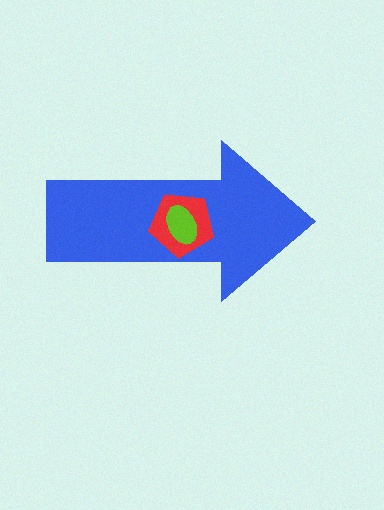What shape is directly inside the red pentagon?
The lime ellipse.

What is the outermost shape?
The blue arrow.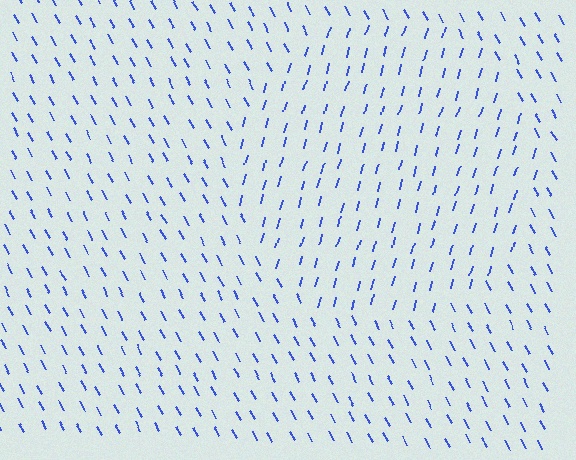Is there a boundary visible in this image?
Yes, there is a texture boundary formed by a change in line orientation.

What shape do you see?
I see a circle.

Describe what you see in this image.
The image is filled with small blue line segments. A circle region in the image has lines oriented differently from the surrounding lines, creating a visible texture boundary.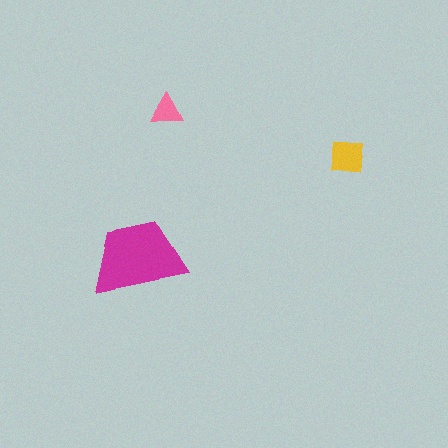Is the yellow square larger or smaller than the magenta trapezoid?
Smaller.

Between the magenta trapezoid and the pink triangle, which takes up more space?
The magenta trapezoid.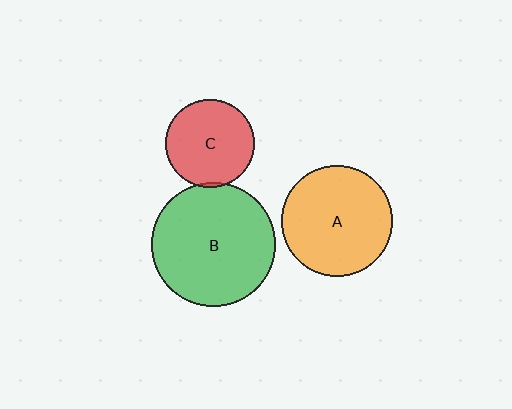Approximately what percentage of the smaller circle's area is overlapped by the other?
Approximately 5%.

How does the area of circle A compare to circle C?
Approximately 1.6 times.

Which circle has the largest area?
Circle B (green).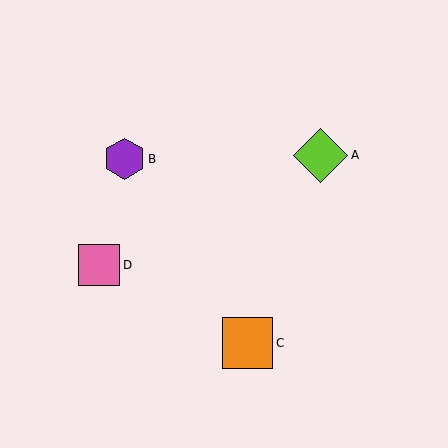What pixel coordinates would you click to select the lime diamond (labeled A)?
Click at (321, 155) to select the lime diamond A.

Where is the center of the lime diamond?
The center of the lime diamond is at (321, 155).